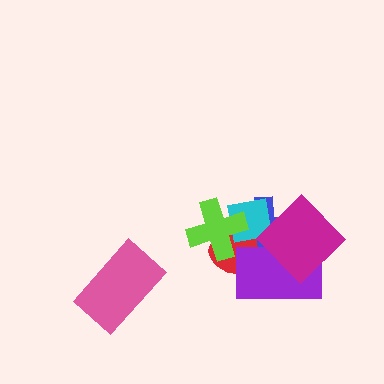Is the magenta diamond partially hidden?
No, no other shape covers it.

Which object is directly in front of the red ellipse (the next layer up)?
The blue cross is directly in front of the red ellipse.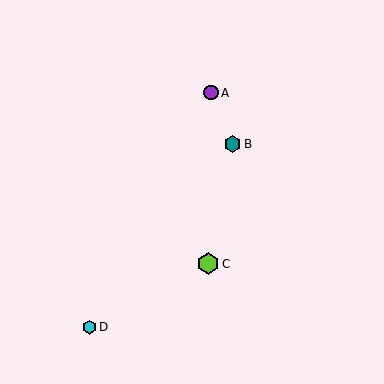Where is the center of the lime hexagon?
The center of the lime hexagon is at (208, 264).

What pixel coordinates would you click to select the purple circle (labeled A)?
Click at (211, 93) to select the purple circle A.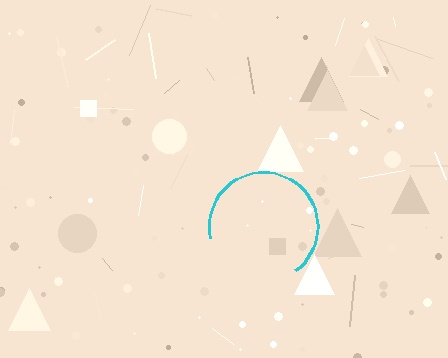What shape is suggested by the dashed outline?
The dashed outline suggests a circle.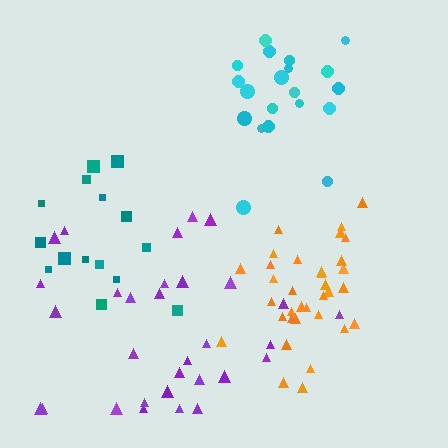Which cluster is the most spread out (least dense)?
Teal.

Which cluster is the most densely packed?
Orange.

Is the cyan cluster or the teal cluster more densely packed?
Cyan.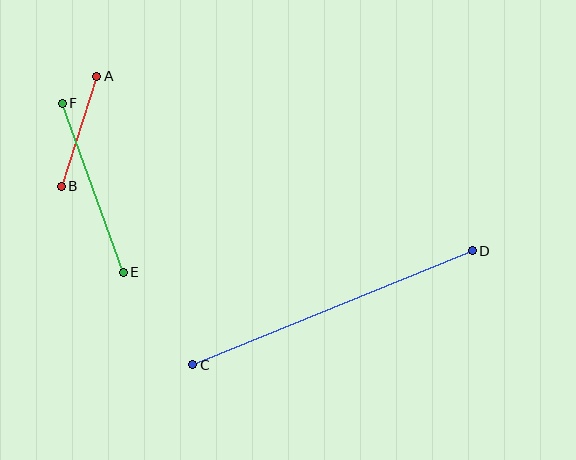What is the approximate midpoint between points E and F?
The midpoint is at approximately (93, 188) pixels.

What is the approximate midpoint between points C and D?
The midpoint is at approximately (332, 308) pixels.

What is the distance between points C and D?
The distance is approximately 301 pixels.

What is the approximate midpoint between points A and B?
The midpoint is at approximately (79, 131) pixels.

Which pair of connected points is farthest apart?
Points C and D are farthest apart.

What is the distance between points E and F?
The distance is approximately 180 pixels.